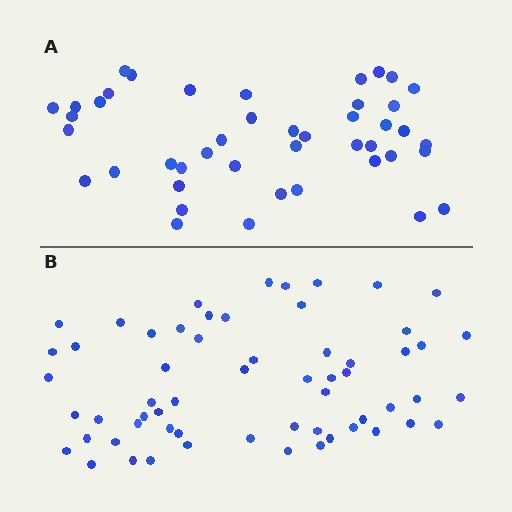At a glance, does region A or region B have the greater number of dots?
Region B (the bottom region) has more dots.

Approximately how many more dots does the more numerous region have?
Region B has approximately 15 more dots than region A.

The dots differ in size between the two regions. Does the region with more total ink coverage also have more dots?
No. Region A has more total ink coverage because its dots are larger, but region B actually contains more individual dots. Total area can be misleading — the number of items is what matters here.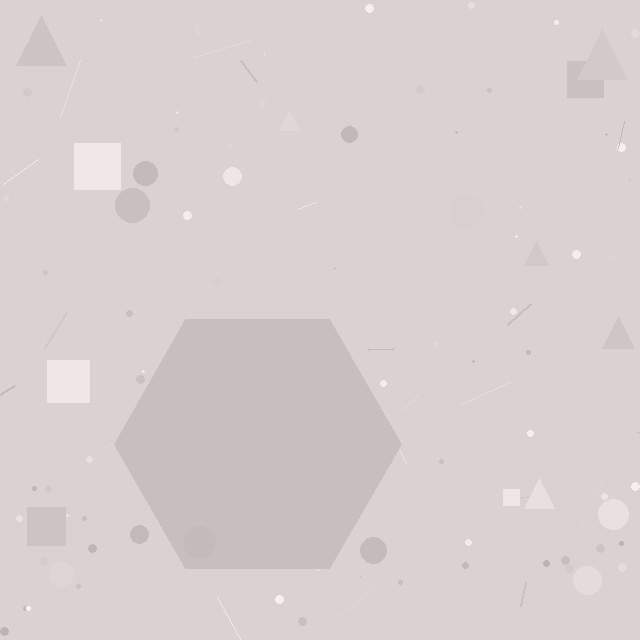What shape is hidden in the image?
A hexagon is hidden in the image.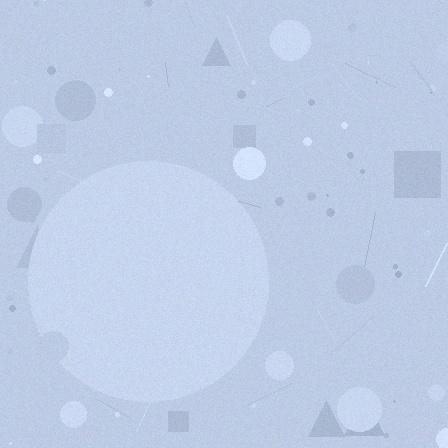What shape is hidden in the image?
A circle is hidden in the image.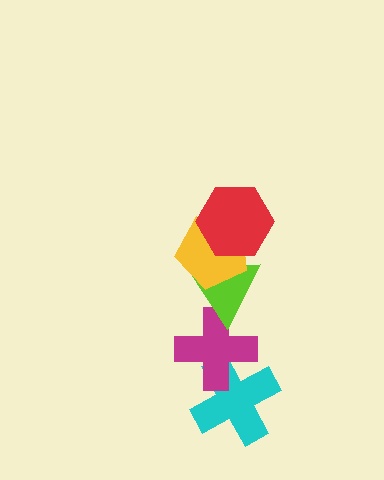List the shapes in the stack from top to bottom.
From top to bottom: the red hexagon, the yellow pentagon, the lime triangle, the magenta cross, the cyan cross.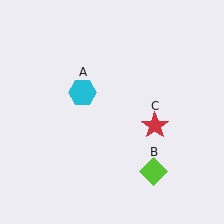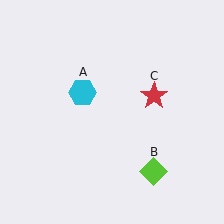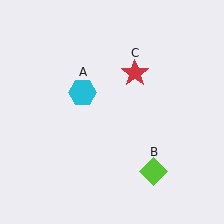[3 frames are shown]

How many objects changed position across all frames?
1 object changed position: red star (object C).